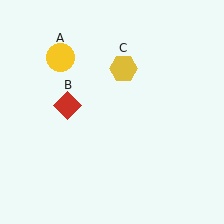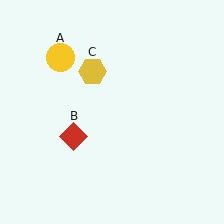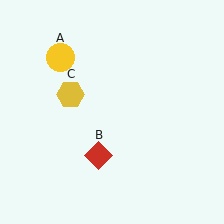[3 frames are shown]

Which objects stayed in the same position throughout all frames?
Yellow circle (object A) remained stationary.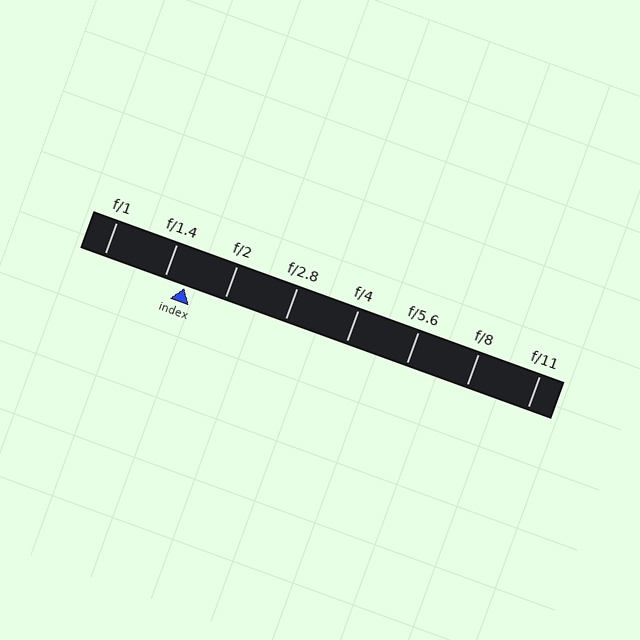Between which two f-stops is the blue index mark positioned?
The index mark is between f/1.4 and f/2.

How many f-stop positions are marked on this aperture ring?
There are 8 f-stop positions marked.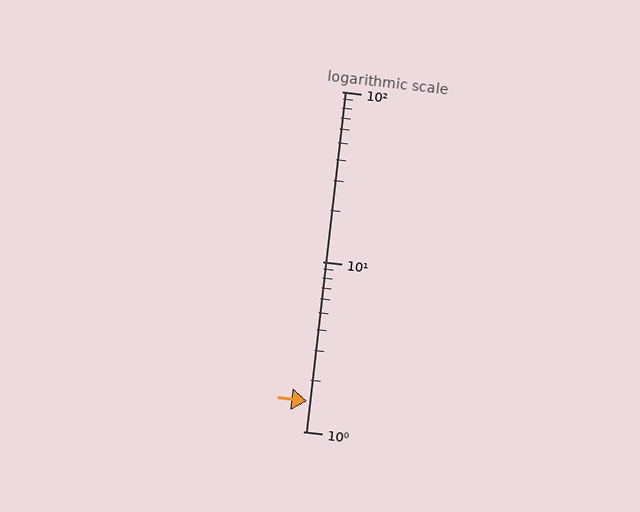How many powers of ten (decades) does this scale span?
The scale spans 2 decades, from 1 to 100.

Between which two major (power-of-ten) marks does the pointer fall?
The pointer is between 1 and 10.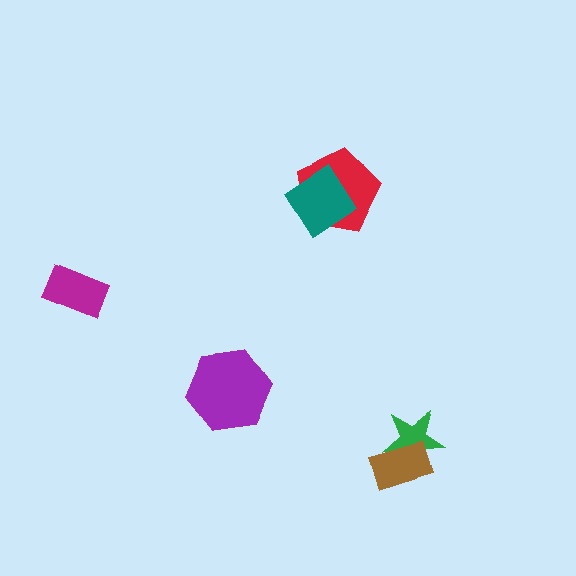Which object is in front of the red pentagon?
The teal diamond is in front of the red pentagon.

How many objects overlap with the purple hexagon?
0 objects overlap with the purple hexagon.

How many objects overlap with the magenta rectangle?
0 objects overlap with the magenta rectangle.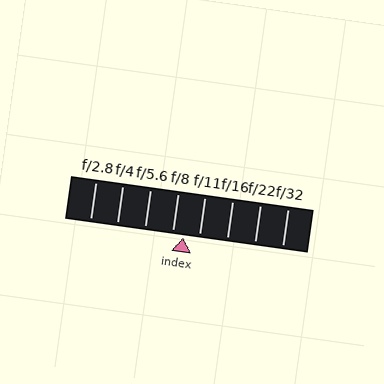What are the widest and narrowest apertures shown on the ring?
The widest aperture shown is f/2.8 and the narrowest is f/32.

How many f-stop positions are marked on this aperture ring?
There are 8 f-stop positions marked.